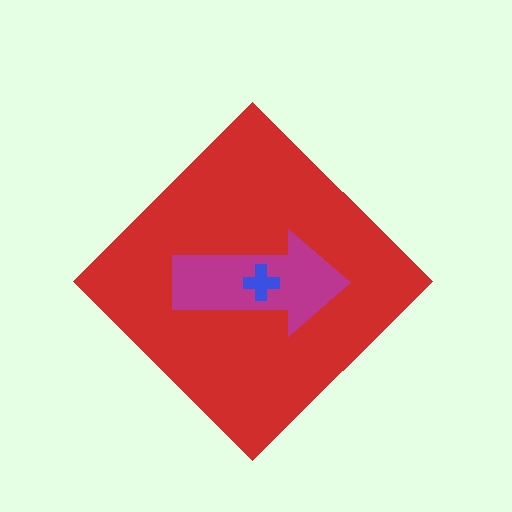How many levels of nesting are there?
3.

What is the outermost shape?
The red diamond.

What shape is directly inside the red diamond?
The magenta arrow.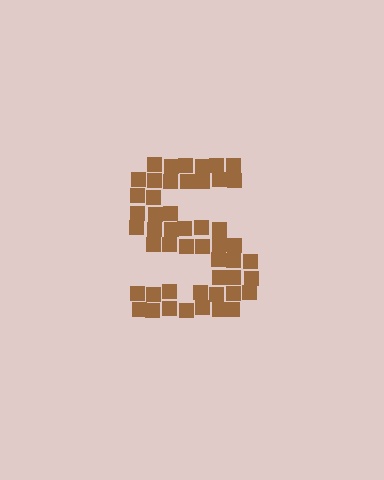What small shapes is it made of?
It is made of small squares.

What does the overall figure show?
The overall figure shows the letter S.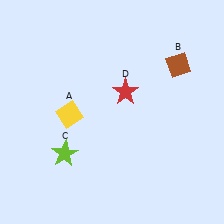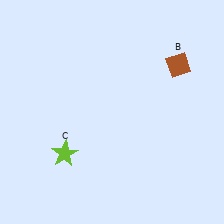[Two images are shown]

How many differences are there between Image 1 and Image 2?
There are 2 differences between the two images.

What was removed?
The yellow diamond (A), the red star (D) were removed in Image 2.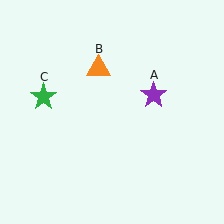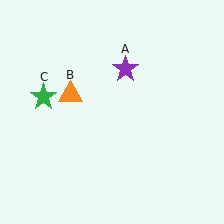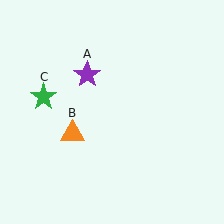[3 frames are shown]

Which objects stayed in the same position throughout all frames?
Green star (object C) remained stationary.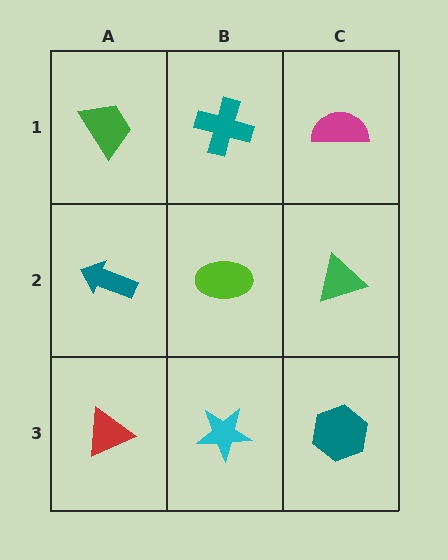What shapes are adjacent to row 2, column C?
A magenta semicircle (row 1, column C), a teal hexagon (row 3, column C), a lime ellipse (row 2, column B).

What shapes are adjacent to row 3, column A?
A teal arrow (row 2, column A), a cyan star (row 3, column B).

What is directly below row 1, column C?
A green triangle.